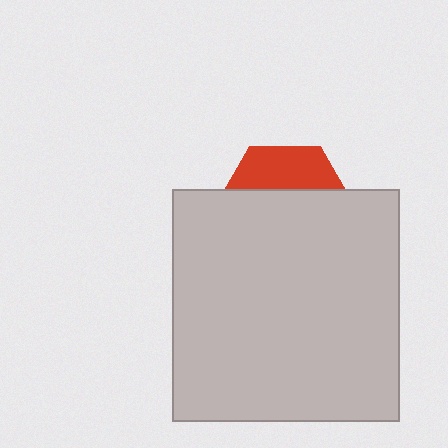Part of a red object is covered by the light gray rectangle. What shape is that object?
It is a hexagon.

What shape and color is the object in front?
The object in front is a light gray rectangle.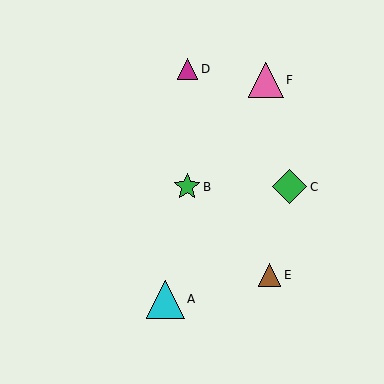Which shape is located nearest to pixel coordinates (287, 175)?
The green diamond (labeled C) at (289, 187) is nearest to that location.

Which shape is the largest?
The cyan triangle (labeled A) is the largest.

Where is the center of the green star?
The center of the green star is at (187, 187).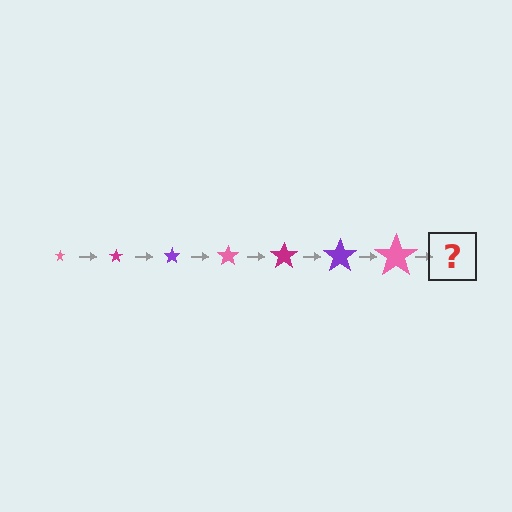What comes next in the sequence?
The next element should be a magenta star, larger than the previous one.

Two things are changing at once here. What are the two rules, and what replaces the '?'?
The two rules are that the star grows larger each step and the color cycles through pink, magenta, and purple. The '?' should be a magenta star, larger than the previous one.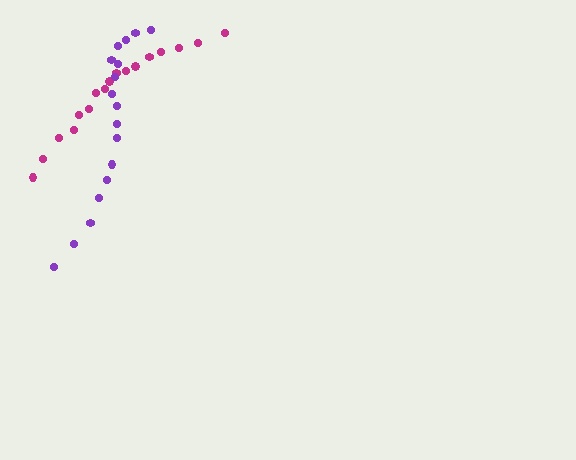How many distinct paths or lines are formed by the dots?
There are 2 distinct paths.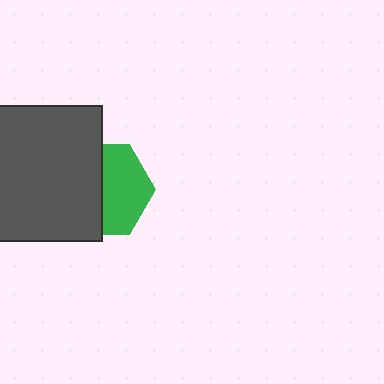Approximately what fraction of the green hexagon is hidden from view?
Roughly 50% of the green hexagon is hidden behind the dark gray square.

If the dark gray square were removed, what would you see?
You would see the complete green hexagon.